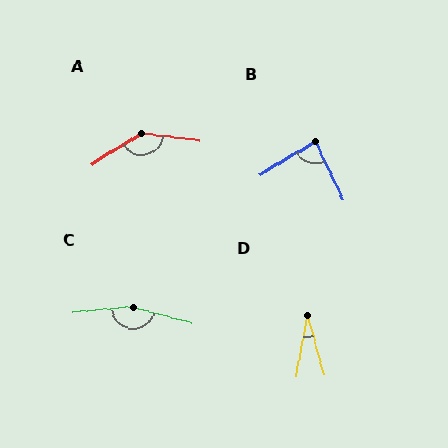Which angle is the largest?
C, at approximately 160 degrees.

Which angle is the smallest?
D, at approximately 26 degrees.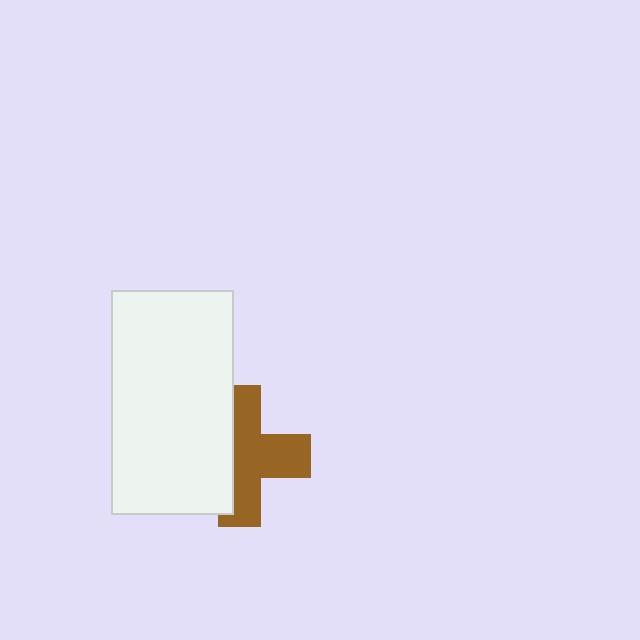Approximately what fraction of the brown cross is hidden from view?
Roughly 40% of the brown cross is hidden behind the white rectangle.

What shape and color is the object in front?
The object in front is a white rectangle.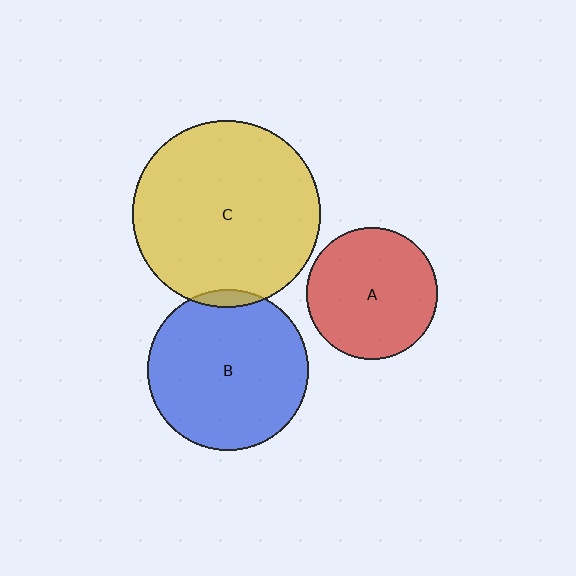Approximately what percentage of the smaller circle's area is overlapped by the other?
Approximately 5%.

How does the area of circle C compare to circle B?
Approximately 1.4 times.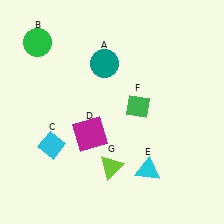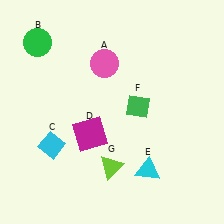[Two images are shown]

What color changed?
The circle (A) changed from teal in Image 1 to pink in Image 2.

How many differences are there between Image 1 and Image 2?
There is 1 difference between the two images.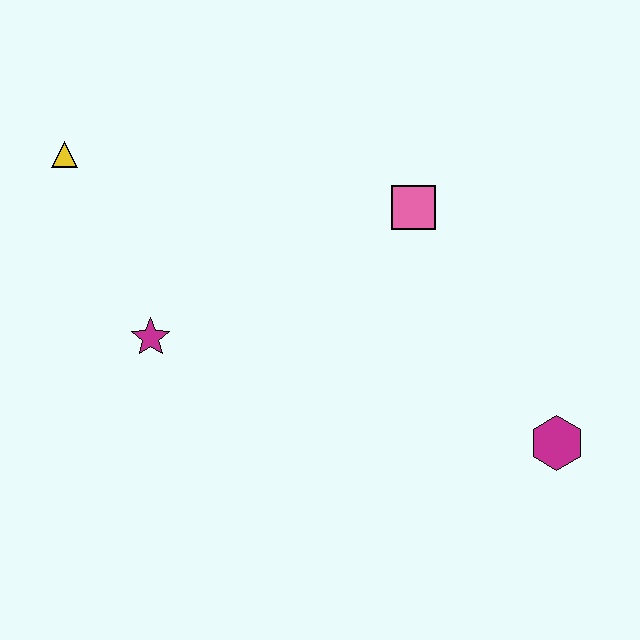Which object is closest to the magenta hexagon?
The pink square is closest to the magenta hexagon.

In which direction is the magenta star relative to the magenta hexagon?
The magenta star is to the left of the magenta hexagon.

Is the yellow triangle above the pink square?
Yes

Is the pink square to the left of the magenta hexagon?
Yes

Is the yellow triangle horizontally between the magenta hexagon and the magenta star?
No